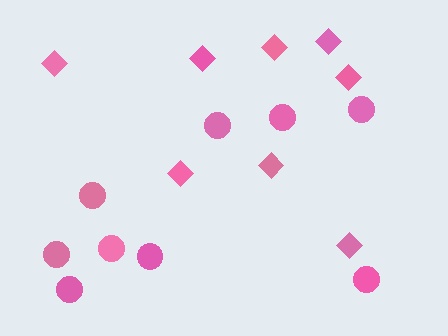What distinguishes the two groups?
There are 2 groups: one group of circles (9) and one group of diamonds (8).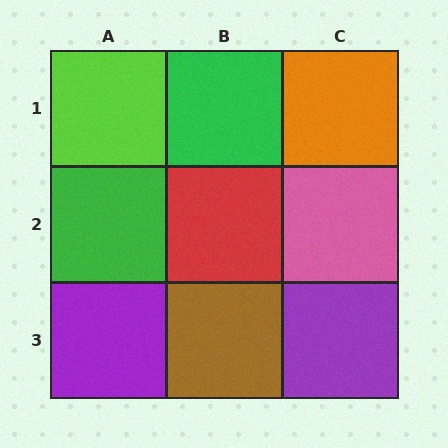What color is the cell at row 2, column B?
Red.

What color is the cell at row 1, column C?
Orange.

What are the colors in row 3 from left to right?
Purple, brown, purple.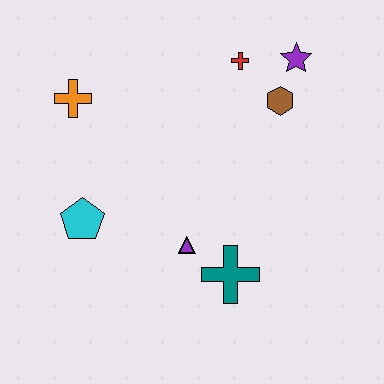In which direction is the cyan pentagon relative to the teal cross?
The cyan pentagon is to the left of the teal cross.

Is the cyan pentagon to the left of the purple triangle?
Yes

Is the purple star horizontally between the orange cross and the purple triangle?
No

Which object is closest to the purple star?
The brown hexagon is closest to the purple star.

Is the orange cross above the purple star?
No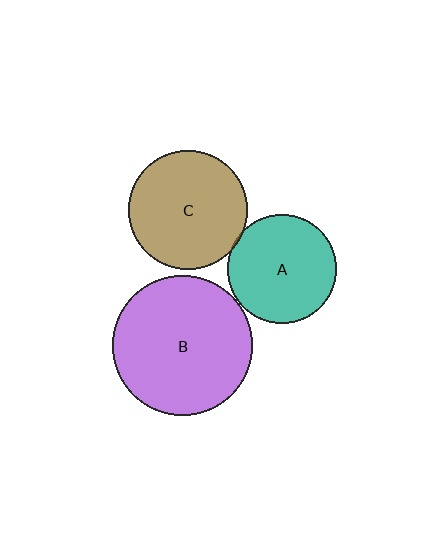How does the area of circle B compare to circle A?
Approximately 1.6 times.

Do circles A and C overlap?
Yes.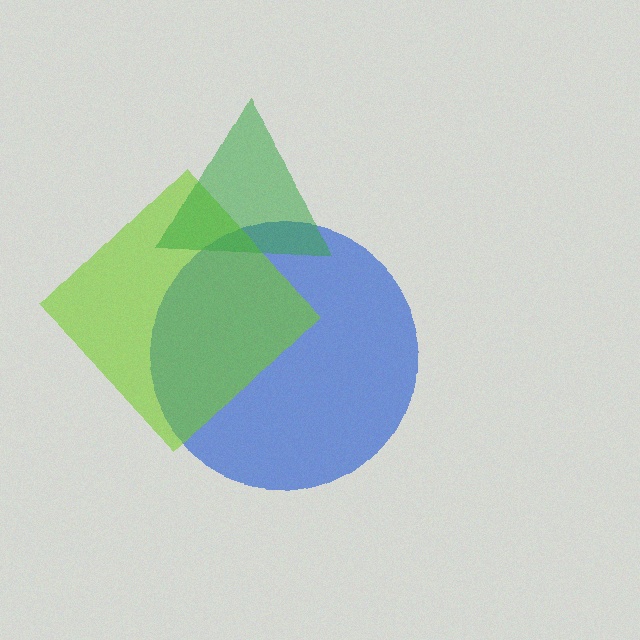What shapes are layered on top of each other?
The layered shapes are: a blue circle, a lime diamond, a green triangle.